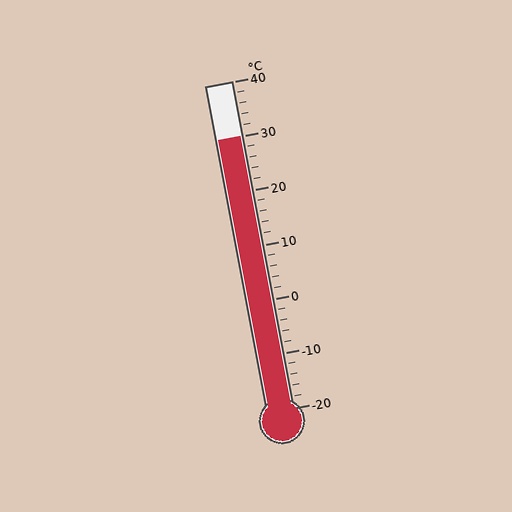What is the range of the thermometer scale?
The thermometer scale ranges from -20°C to 40°C.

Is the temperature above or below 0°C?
The temperature is above 0°C.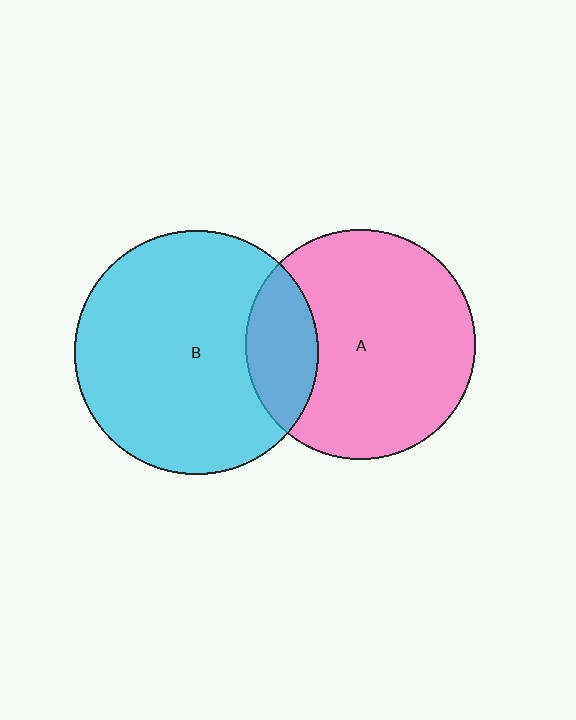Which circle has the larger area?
Circle B (cyan).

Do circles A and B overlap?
Yes.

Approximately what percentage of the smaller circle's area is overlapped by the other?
Approximately 20%.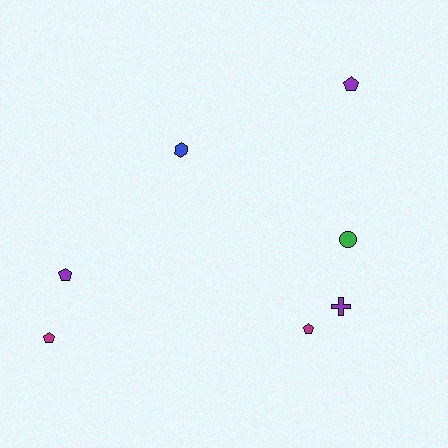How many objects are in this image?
There are 7 objects.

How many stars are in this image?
There are no stars.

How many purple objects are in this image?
There are 3 purple objects.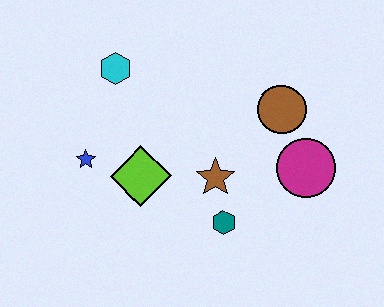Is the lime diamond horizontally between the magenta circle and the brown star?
No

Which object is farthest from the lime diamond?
The magenta circle is farthest from the lime diamond.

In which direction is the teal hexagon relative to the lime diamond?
The teal hexagon is to the right of the lime diamond.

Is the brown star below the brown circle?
Yes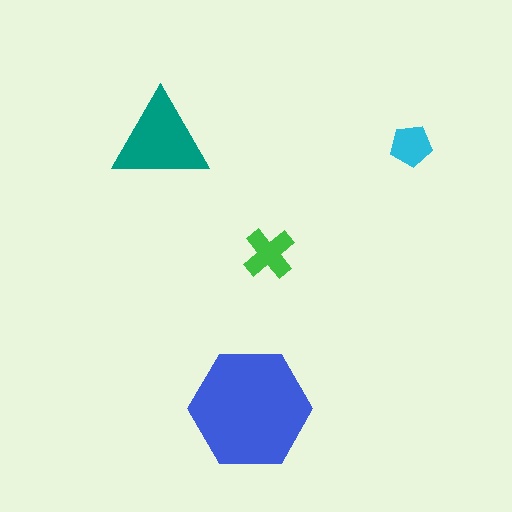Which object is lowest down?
The blue hexagon is bottommost.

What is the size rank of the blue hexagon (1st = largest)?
1st.